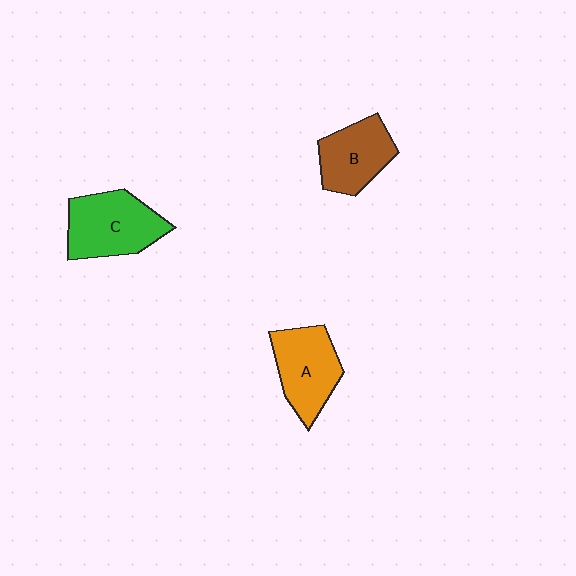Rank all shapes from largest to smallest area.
From largest to smallest: C (green), A (orange), B (brown).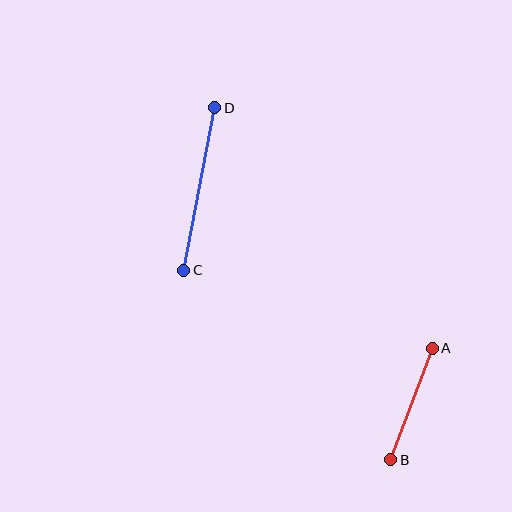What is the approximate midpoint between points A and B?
The midpoint is at approximately (411, 404) pixels.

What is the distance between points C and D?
The distance is approximately 165 pixels.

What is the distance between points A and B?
The distance is approximately 119 pixels.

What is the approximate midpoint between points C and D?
The midpoint is at approximately (199, 189) pixels.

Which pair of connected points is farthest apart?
Points C and D are farthest apart.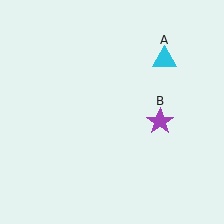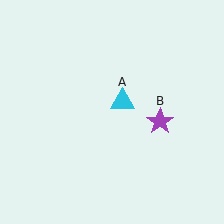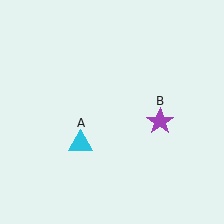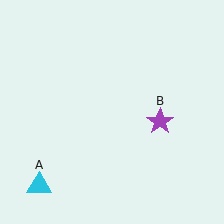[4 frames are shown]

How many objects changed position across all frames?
1 object changed position: cyan triangle (object A).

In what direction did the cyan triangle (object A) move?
The cyan triangle (object A) moved down and to the left.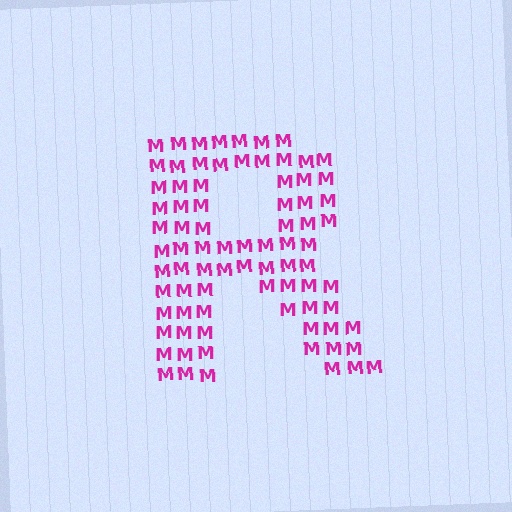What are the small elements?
The small elements are letter M's.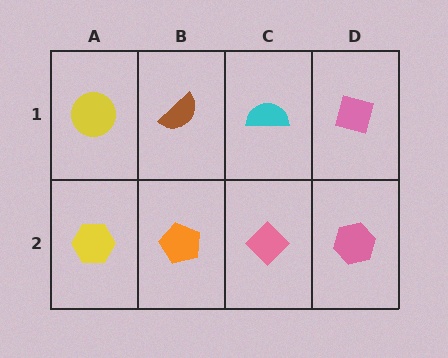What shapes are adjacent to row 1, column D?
A pink hexagon (row 2, column D), a cyan semicircle (row 1, column C).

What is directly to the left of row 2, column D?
A pink diamond.